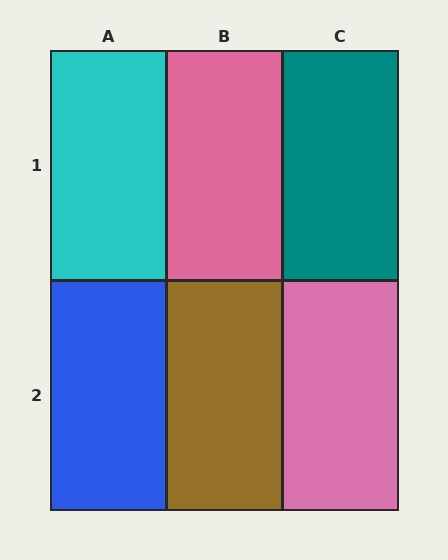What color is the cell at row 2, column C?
Pink.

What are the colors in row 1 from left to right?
Cyan, pink, teal.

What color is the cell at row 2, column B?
Brown.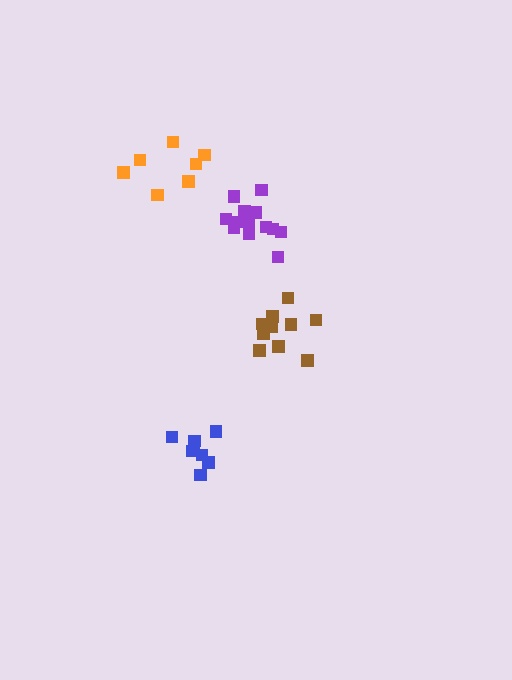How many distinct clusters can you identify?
There are 4 distinct clusters.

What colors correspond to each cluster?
The clusters are colored: orange, brown, blue, purple.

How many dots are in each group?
Group 1: 7 dots, Group 2: 10 dots, Group 3: 8 dots, Group 4: 13 dots (38 total).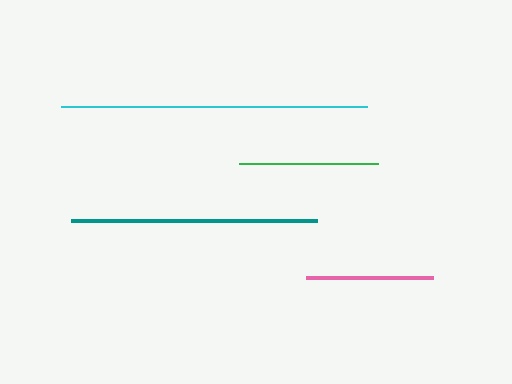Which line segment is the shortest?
The pink line is the shortest at approximately 127 pixels.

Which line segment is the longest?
The cyan line is the longest at approximately 305 pixels.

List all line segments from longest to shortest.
From longest to shortest: cyan, teal, green, pink.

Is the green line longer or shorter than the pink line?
The green line is longer than the pink line.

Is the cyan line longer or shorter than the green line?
The cyan line is longer than the green line.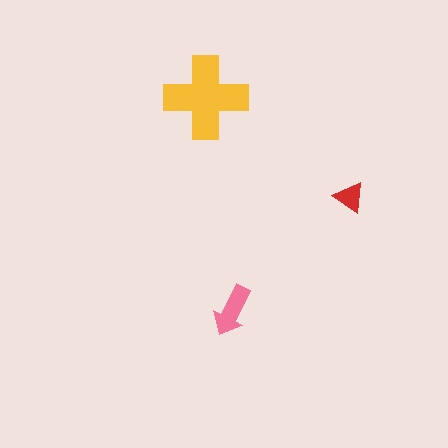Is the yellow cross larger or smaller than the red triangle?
Larger.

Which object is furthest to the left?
The yellow cross is leftmost.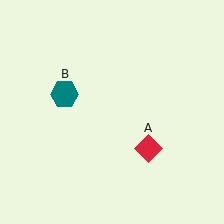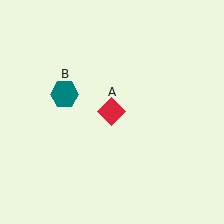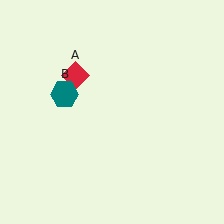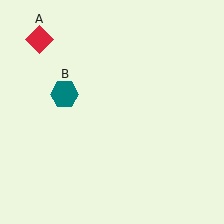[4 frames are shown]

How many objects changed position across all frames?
1 object changed position: red diamond (object A).